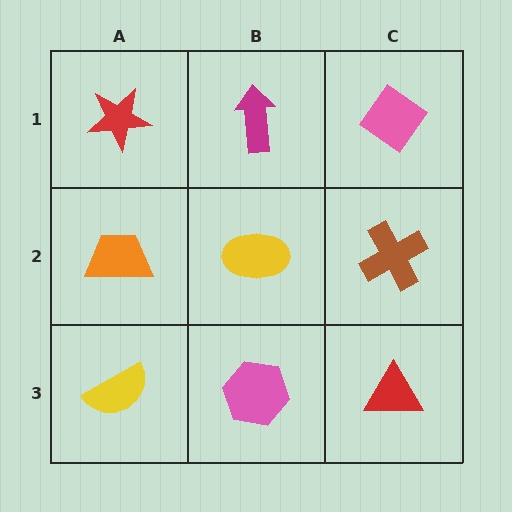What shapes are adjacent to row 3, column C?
A brown cross (row 2, column C), a pink hexagon (row 3, column B).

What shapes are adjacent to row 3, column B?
A yellow ellipse (row 2, column B), a yellow semicircle (row 3, column A), a red triangle (row 3, column C).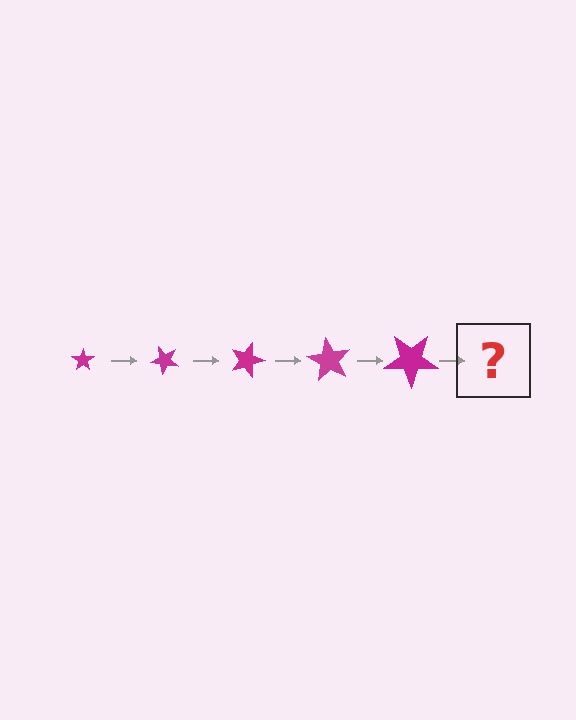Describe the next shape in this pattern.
It should be a star, larger than the previous one and rotated 225 degrees from the start.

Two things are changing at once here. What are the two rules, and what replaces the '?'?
The two rules are that the star grows larger each step and it rotates 45 degrees each step. The '?' should be a star, larger than the previous one and rotated 225 degrees from the start.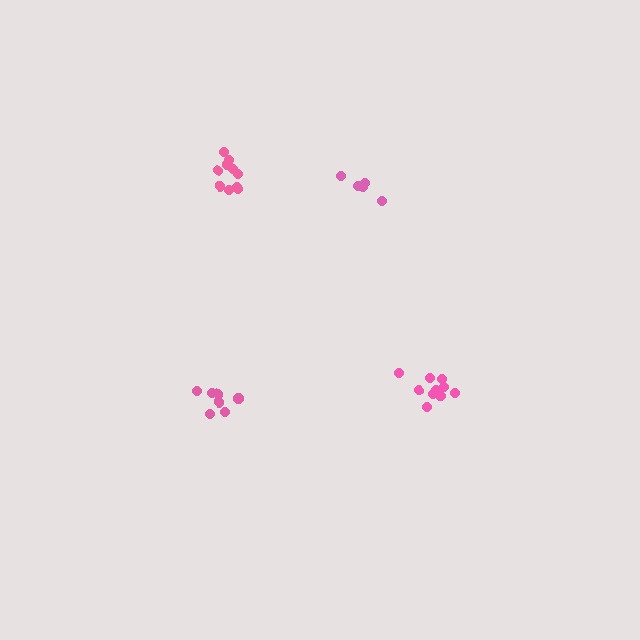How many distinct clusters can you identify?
There are 4 distinct clusters.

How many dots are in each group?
Group 1: 5 dots, Group 2: 10 dots, Group 3: 7 dots, Group 4: 10 dots (32 total).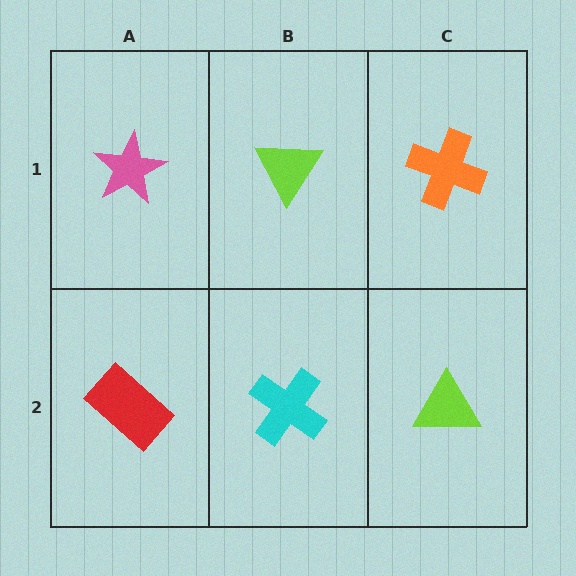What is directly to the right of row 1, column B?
An orange cross.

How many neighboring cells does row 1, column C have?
2.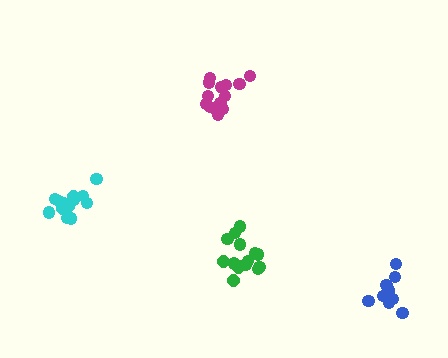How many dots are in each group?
Group 1: 15 dots, Group 2: 13 dots, Group 3: 15 dots, Group 4: 12 dots (55 total).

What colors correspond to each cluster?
The clusters are colored: green, cyan, magenta, blue.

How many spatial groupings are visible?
There are 4 spatial groupings.